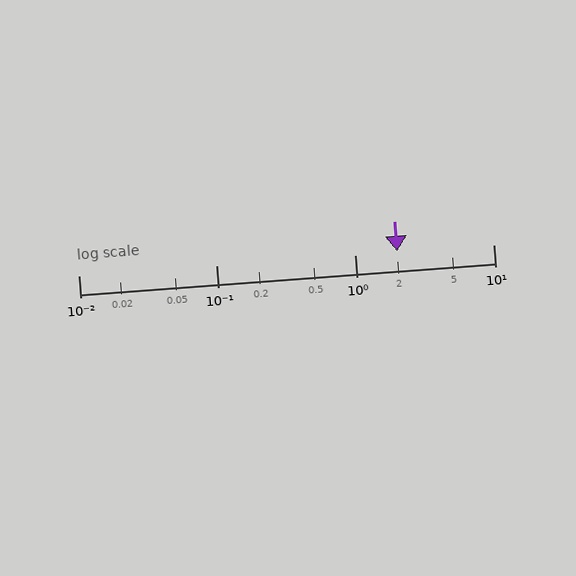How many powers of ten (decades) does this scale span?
The scale spans 3 decades, from 0.01 to 10.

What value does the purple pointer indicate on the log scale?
The pointer indicates approximately 2.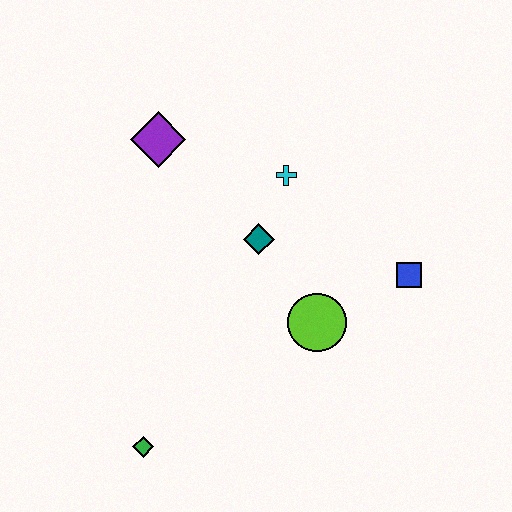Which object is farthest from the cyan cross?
The green diamond is farthest from the cyan cross.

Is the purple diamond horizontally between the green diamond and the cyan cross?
Yes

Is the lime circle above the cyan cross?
No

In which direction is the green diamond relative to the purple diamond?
The green diamond is below the purple diamond.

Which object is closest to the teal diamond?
The cyan cross is closest to the teal diamond.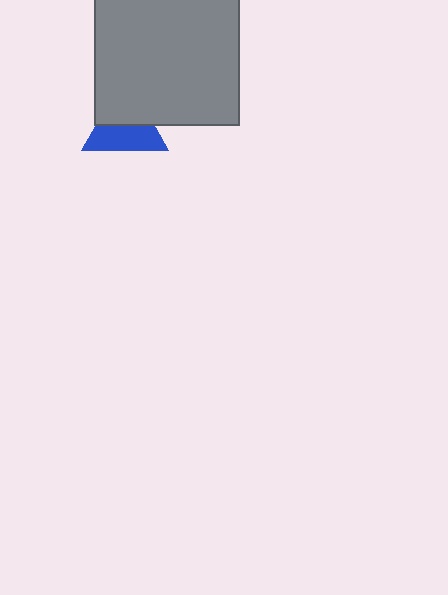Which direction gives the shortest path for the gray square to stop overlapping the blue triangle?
Moving up gives the shortest separation.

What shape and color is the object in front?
The object in front is a gray square.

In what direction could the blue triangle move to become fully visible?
The blue triangle could move down. That would shift it out from behind the gray square entirely.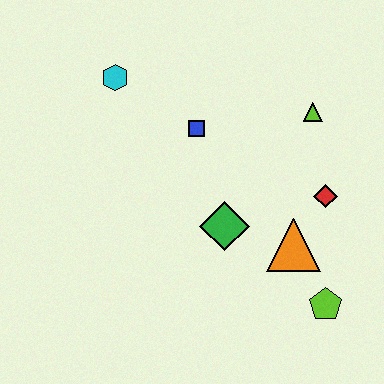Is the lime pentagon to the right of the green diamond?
Yes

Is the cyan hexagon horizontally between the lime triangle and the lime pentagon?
No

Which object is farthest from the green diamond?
The cyan hexagon is farthest from the green diamond.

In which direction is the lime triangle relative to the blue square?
The lime triangle is to the right of the blue square.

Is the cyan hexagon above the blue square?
Yes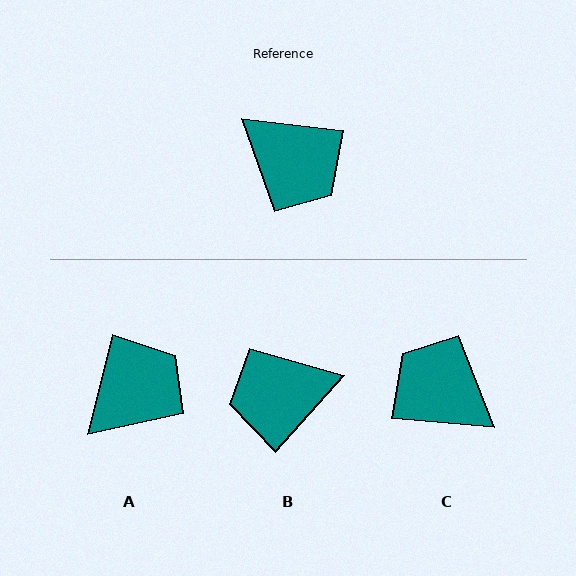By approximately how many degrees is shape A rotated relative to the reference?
Approximately 83 degrees counter-clockwise.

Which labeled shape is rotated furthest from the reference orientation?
C, about 178 degrees away.